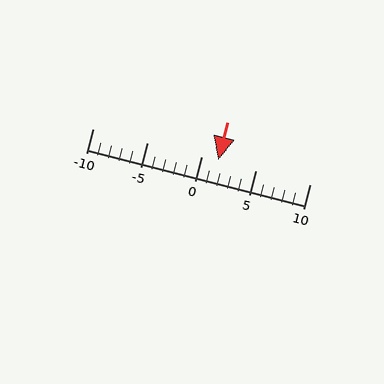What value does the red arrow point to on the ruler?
The red arrow points to approximately 2.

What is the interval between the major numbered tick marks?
The major tick marks are spaced 5 units apart.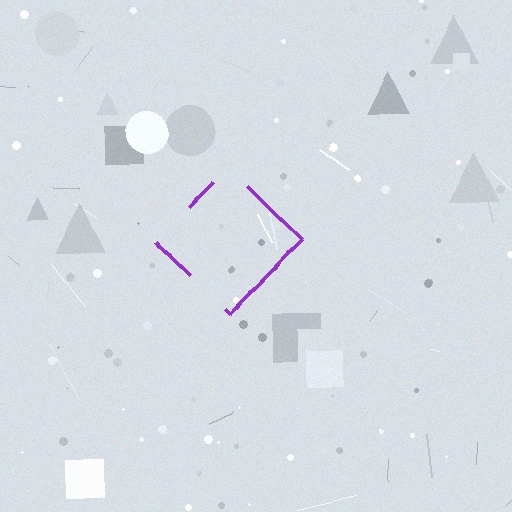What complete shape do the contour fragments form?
The contour fragments form a diamond.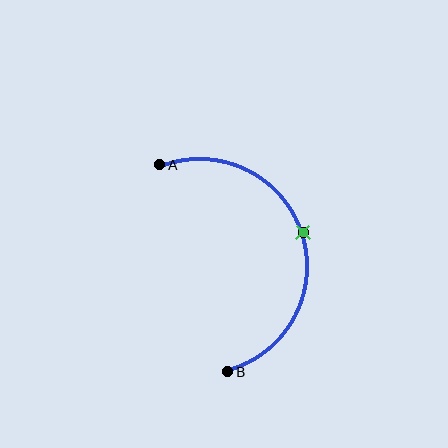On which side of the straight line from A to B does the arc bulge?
The arc bulges to the right of the straight line connecting A and B.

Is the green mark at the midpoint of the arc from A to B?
Yes. The green mark lies on the arc at equal arc-length from both A and B — it is the arc midpoint.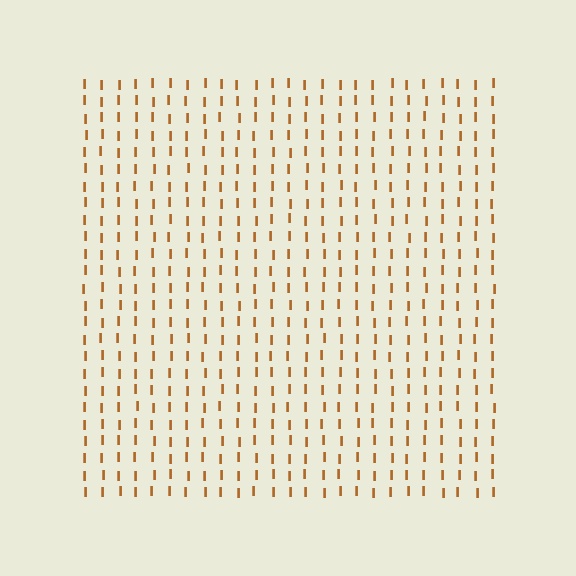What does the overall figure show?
The overall figure shows a square.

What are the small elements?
The small elements are letter I's.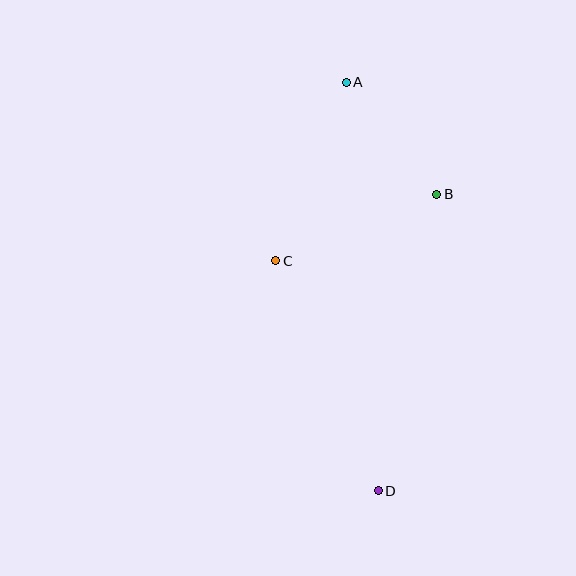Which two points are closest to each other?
Points A and B are closest to each other.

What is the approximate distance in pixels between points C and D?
The distance between C and D is approximately 251 pixels.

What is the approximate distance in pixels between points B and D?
The distance between B and D is approximately 302 pixels.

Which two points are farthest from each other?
Points A and D are farthest from each other.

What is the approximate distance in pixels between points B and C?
The distance between B and C is approximately 174 pixels.